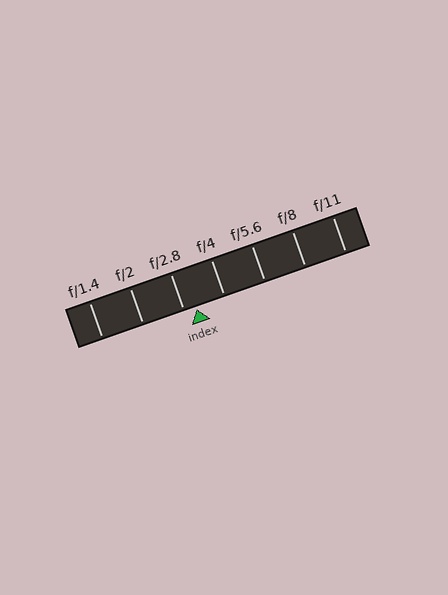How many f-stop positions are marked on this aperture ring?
There are 7 f-stop positions marked.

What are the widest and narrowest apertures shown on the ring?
The widest aperture shown is f/1.4 and the narrowest is f/11.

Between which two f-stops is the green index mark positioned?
The index mark is between f/2.8 and f/4.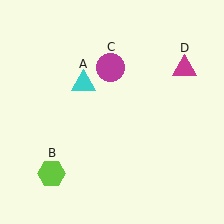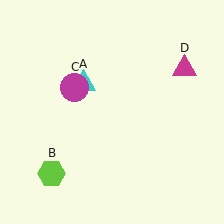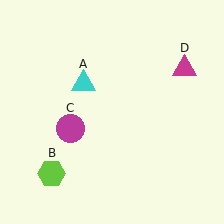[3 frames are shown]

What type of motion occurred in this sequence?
The magenta circle (object C) rotated counterclockwise around the center of the scene.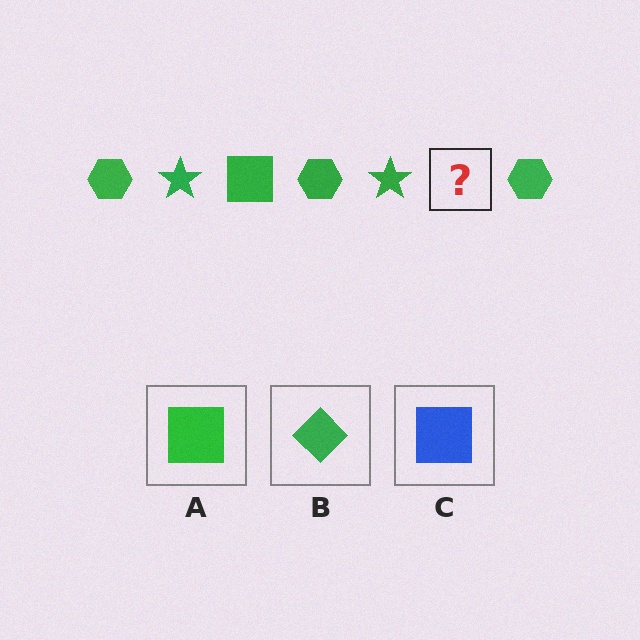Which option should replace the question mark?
Option A.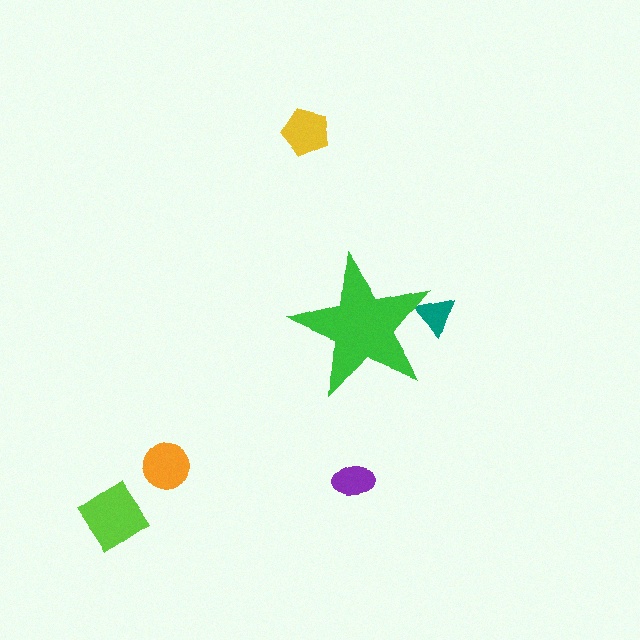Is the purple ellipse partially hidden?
No, the purple ellipse is fully visible.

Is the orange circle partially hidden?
No, the orange circle is fully visible.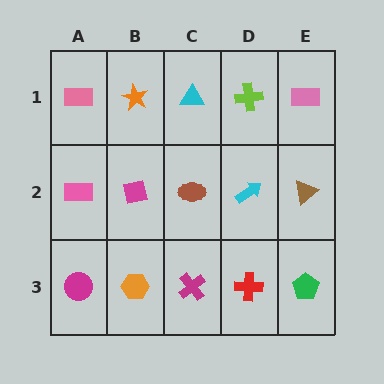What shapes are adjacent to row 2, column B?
An orange star (row 1, column B), an orange hexagon (row 3, column B), a pink rectangle (row 2, column A), a brown ellipse (row 2, column C).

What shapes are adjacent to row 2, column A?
A pink rectangle (row 1, column A), a magenta circle (row 3, column A), a magenta square (row 2, column B).